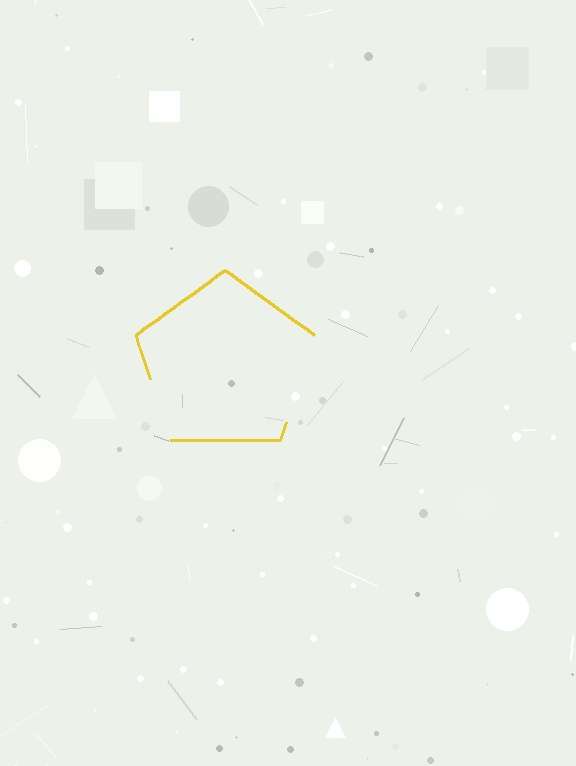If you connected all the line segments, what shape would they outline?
They would outline a pentagon.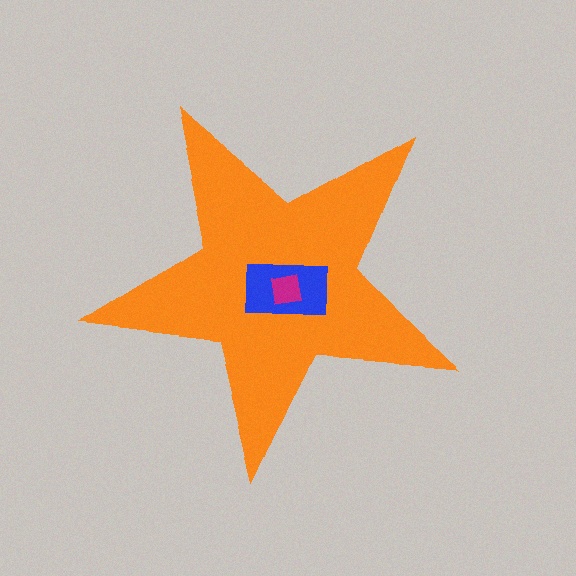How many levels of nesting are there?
3.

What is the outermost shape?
The orange star.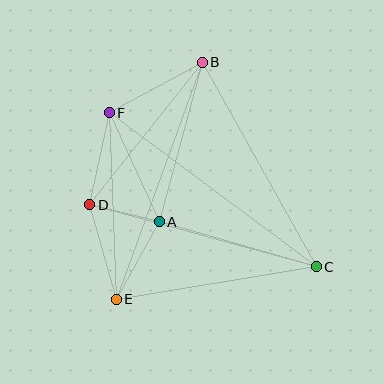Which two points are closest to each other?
Points A and D are closest to each other.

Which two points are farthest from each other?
Points C and F are farthest from each other.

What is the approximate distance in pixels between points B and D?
The distance between B and D is approximately 181 pixels.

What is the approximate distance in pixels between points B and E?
The distance between B and E is approximately 252 pixels.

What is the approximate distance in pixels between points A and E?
The distance between A and E is approximately 89 pixels.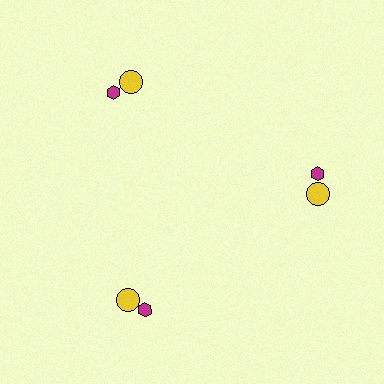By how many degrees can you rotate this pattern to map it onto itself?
The pattern maps onto itself every 120 degrees of rotation.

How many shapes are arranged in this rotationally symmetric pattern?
There are 6 shapes, arranged in 3 groups of 2.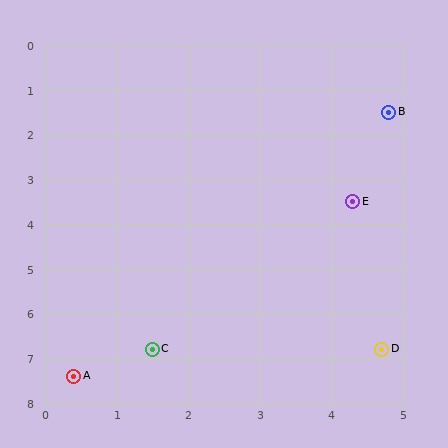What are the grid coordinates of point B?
Point B is at approximately (4.8, 1.5).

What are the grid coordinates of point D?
Point D is at approximately (4.7, 6.8).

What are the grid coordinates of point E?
Point E is at approximately (4.3, 3.5).